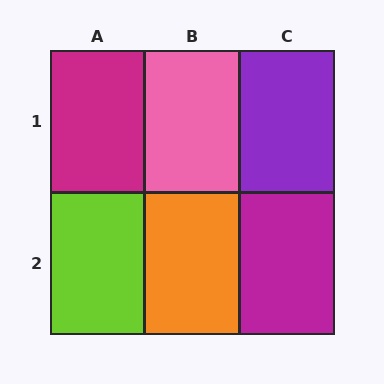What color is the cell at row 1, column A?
Magenta.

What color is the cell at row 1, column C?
Purple.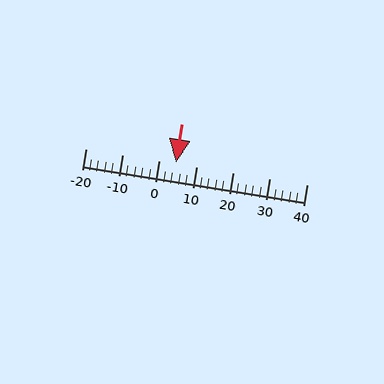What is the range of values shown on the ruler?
The ruler shows values from -20 to 40.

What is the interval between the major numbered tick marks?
The major tick marks are spaced 10 units apart.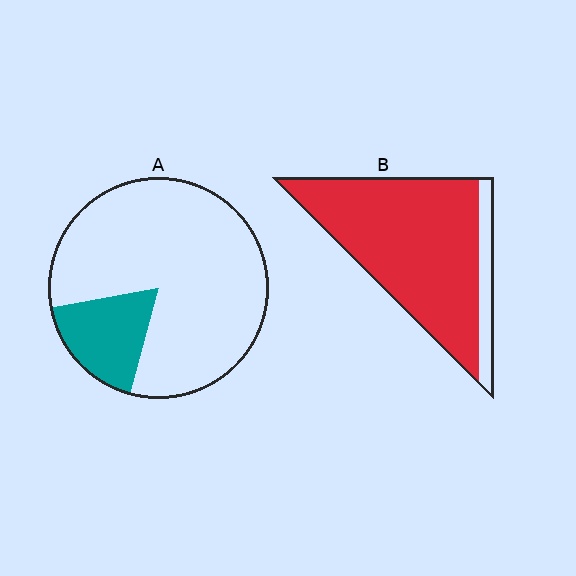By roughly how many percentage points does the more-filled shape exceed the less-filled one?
By roughly 70 percentage points (B over A).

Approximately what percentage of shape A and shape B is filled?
A is approximately 20% and B is approximately 85%.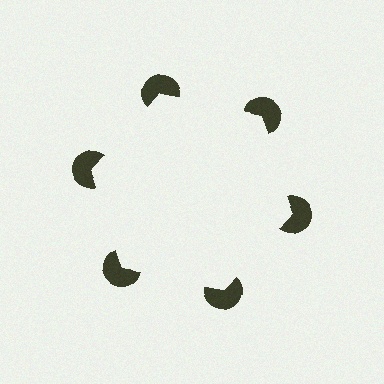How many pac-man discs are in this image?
There are 6 — one at each vertex of the illusory hexagon.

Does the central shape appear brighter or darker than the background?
It typically appears slightly brighter than the background, even though no actual brightness change is drawn.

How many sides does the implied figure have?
6 sides.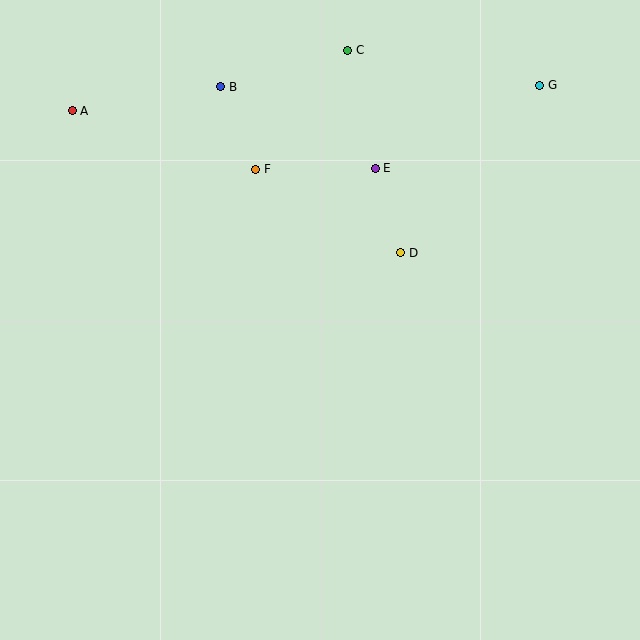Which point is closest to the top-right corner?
Point G is closest to the top-right corner.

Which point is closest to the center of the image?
Point D at (401, 253) is closest to the center.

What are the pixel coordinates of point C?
Point C is at (348, 50).